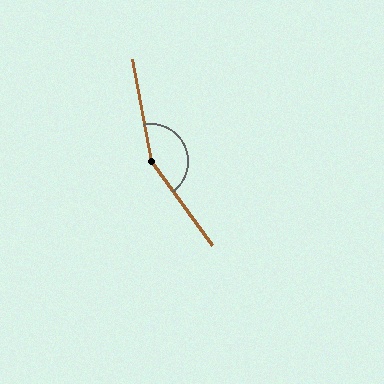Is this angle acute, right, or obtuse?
It is obtuse.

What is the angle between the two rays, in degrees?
Approximately 154 degrees.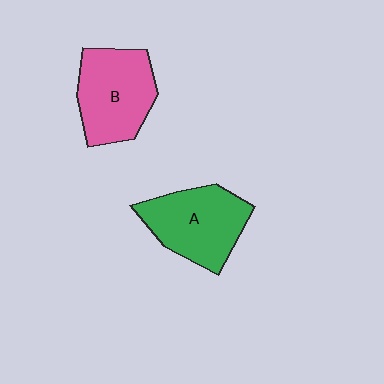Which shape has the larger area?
Shape A (green).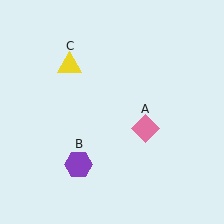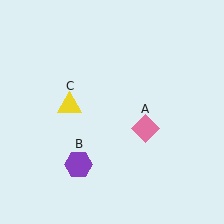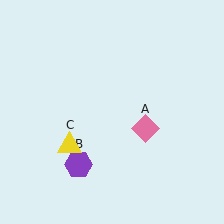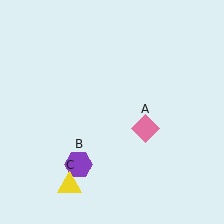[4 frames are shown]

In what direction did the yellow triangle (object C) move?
The yellow triangle (object C) moved down.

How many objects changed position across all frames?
1 object changed position: yellow triangle (object C).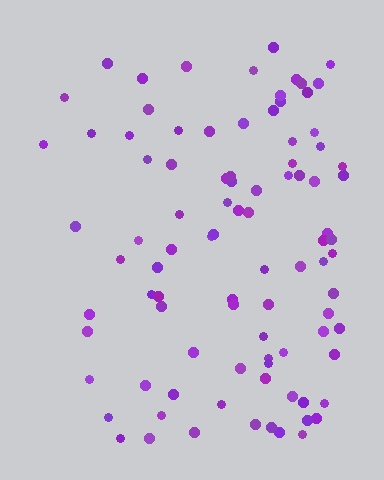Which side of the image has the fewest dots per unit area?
The left.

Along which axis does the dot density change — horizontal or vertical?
Horizontal.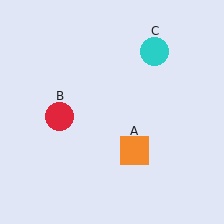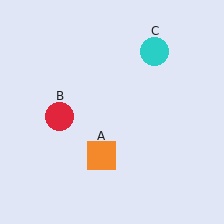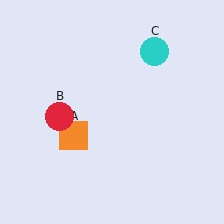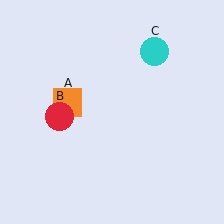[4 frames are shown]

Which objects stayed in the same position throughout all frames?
Red circle (object B) and cyan circle (object C) remained stationary.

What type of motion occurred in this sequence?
The orange square (object A) rotated clockwise around the center of the scene.